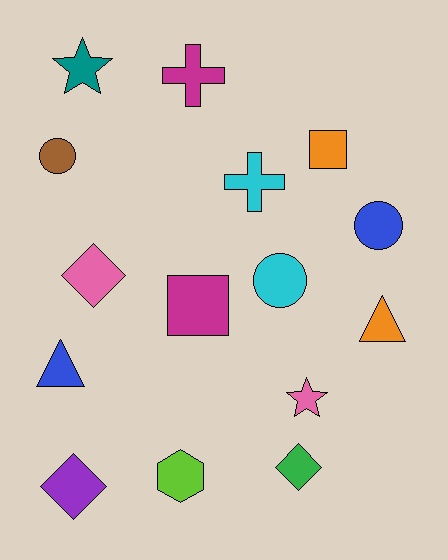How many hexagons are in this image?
There is 1 hexagon.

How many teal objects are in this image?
There is 1 teal object.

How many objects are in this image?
There are 15 objects.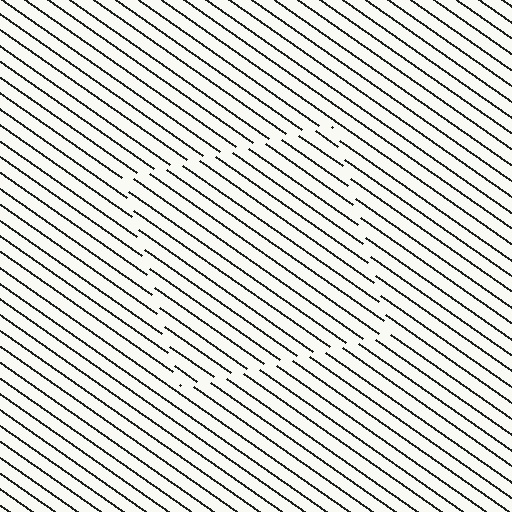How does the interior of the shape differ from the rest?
The interior of the shape contains the same grating, shifted by half a period — the contour is defined by the phase discontinuity where line-ends from the inner and outer gratings abut.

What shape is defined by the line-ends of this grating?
An illusory square. The interior of the shape contains the same grating, shifted by half a period — the contour is defined by the phase discontinuity where line-ends from the inner and outer gratings abut.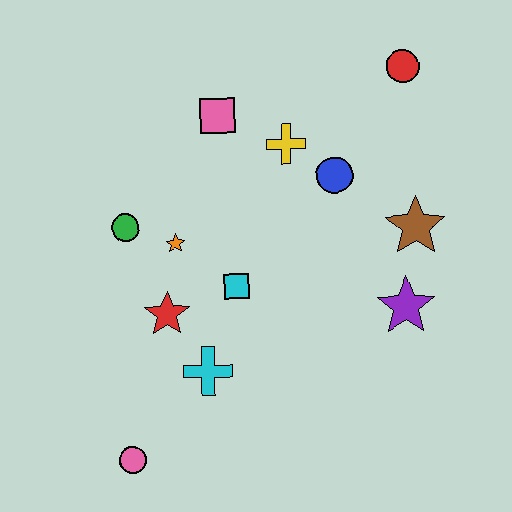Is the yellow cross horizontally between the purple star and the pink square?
Yes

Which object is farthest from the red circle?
The pink circle is farthest from the red circle.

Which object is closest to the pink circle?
The cyan cross is closest to the pink circle.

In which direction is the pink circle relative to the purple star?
The pink circle is to the left of the purple star.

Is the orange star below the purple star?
No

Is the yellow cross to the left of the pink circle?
No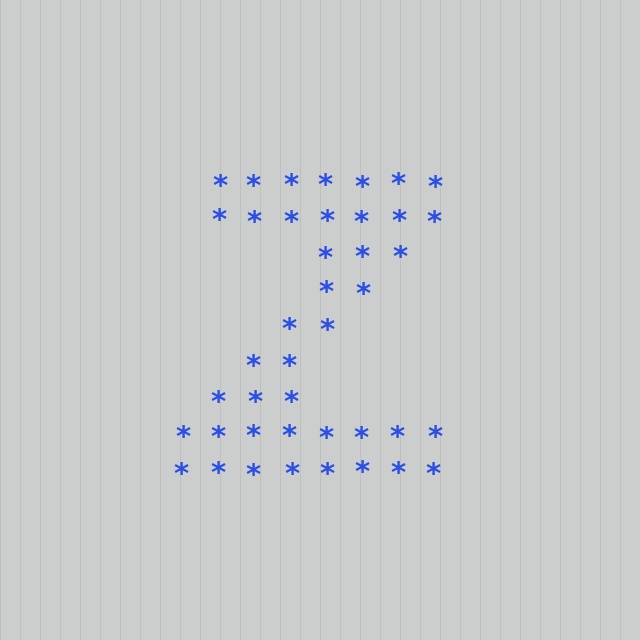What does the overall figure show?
The overall figure shows the letter Z.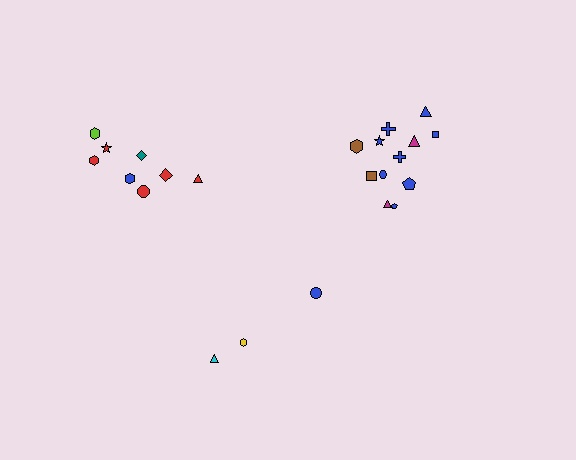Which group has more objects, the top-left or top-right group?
The top-right group.